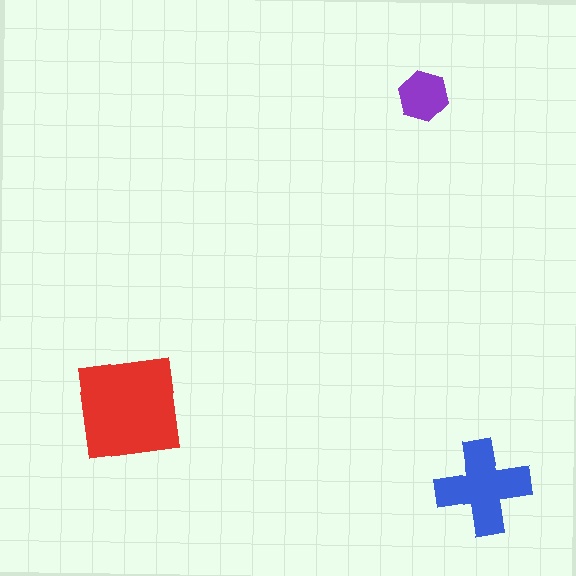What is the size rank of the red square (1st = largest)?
1st.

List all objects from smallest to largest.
The purple hexagon, the blue cross, the red square.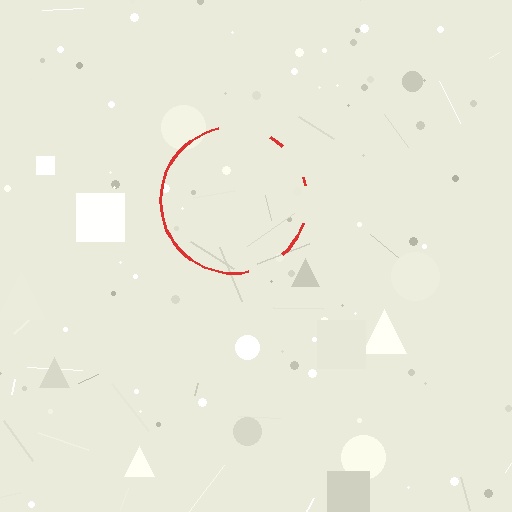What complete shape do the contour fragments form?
The contour fragments form a circle.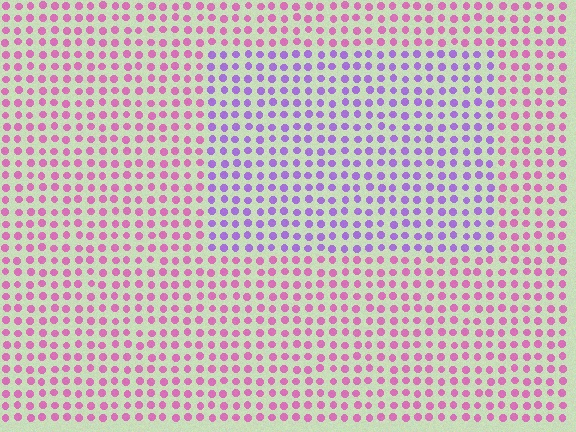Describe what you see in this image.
The image is filled with small pink elements in a uniform arrangement. A rectangle-shaped region is visible where the elements are tinted to a slightly different hue, forming a subtle color boundary.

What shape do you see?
I see a rectangle.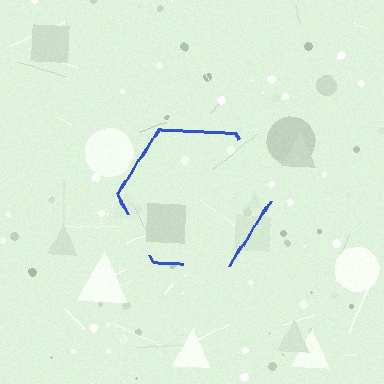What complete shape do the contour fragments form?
The contour fragments form a hexagon.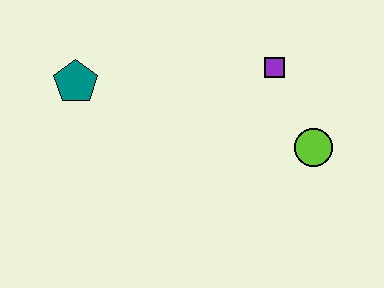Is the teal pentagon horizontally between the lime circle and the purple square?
No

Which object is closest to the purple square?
The lime circle is closest to the purple square.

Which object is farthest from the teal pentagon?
The lime circle is farthest from the teal pentagon.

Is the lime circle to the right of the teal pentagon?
Yes